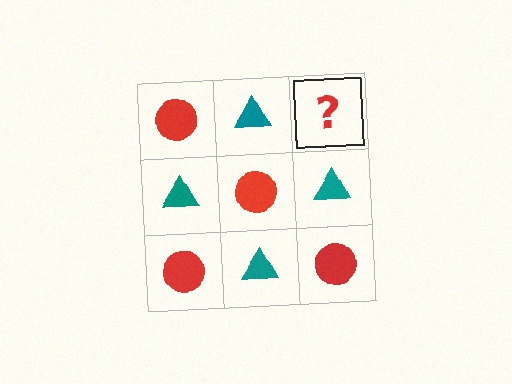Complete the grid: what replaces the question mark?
The question mark should be replaced with a red circle.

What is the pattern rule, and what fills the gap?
The rule is that it alternates red circle and teal triangle in a checkerboard pattern. The gap should be filled with a red circle.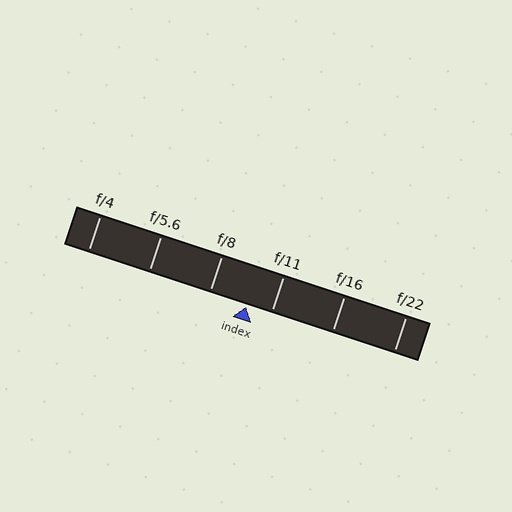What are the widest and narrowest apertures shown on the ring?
The widest aperture shown is f/4 and the narrowest is f/22.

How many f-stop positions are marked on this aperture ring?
There are 6 f-stop positions marked.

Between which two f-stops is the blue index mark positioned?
The index mark is between f/8 and f/11.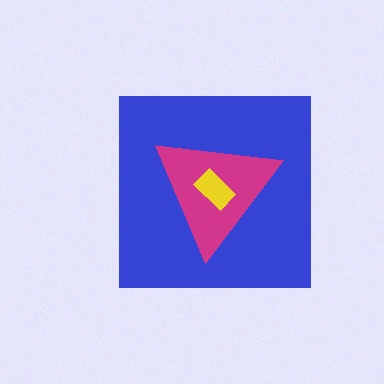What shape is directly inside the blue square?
The magenta triangle.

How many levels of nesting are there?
3.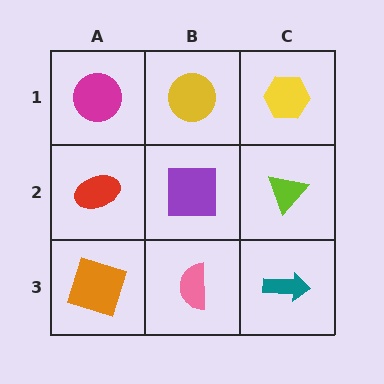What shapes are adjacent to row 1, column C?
A lime triangle (row 2, column C), a yellow circle (row 1, column B).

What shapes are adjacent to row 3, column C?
A lime triangle (row 2, column C), a pink semicircle (row 3, column B).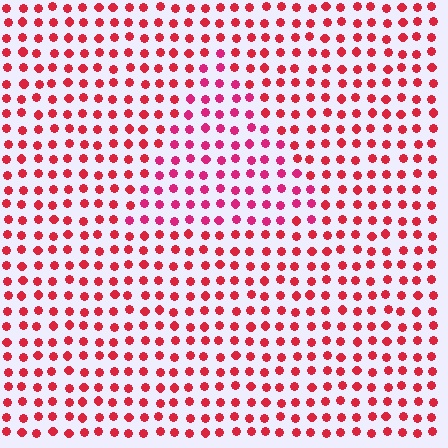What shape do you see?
I see a triangle.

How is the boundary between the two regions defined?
The boundary is defined purely by a slight shift in hue (about 21 degrees). Spacing, size, and orientation are identical on both sides.